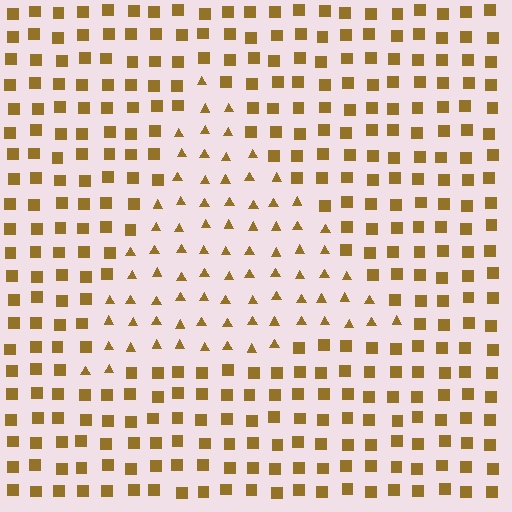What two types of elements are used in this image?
The image uses triangles inside the triangle region and squares outside it.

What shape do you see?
I see a triangle.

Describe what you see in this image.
The image is filled with small brown elements arranged in a uniform grid. A triangle-shaped region contains triangles, while the surrounding area contains squares. The boundary is defined purely by the change in element shape.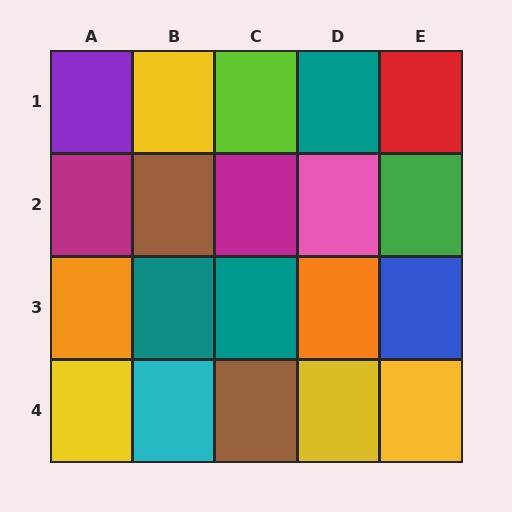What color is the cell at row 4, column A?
Yellow.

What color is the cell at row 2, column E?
Green.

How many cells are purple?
1 cell is purple.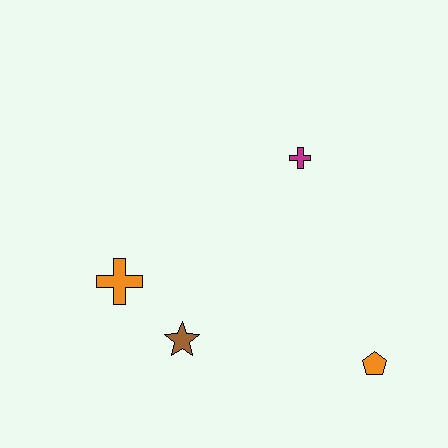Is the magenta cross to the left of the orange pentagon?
Yes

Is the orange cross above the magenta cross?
No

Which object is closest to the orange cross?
The brown star is closest to the orange cross.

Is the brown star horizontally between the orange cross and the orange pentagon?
Yes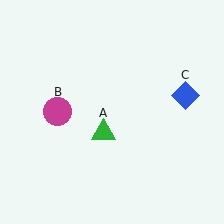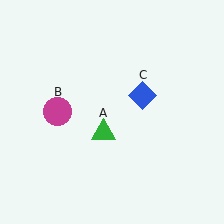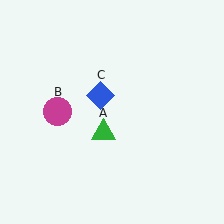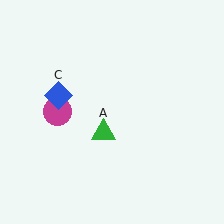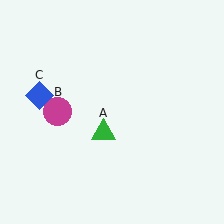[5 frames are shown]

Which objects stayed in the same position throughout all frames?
Green triangle (object A) and magenta circle (object B) remained stationary.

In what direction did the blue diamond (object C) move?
The blue diamond (object C) moved left.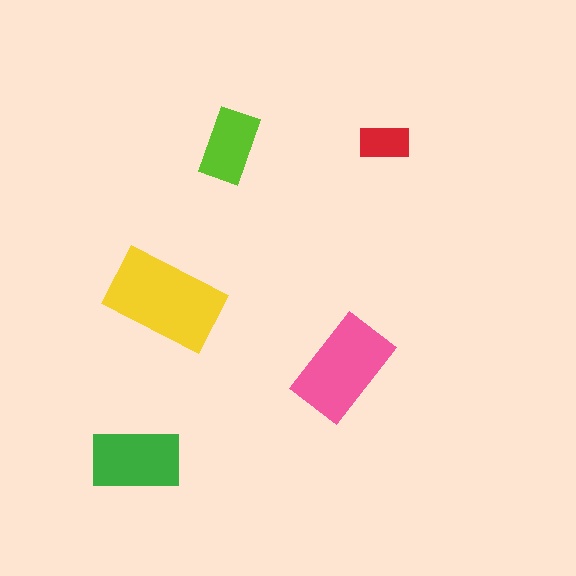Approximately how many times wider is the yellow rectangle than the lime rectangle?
About 1.5 times wider.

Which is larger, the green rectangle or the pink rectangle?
The pink one.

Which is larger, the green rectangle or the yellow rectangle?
The yellow one.